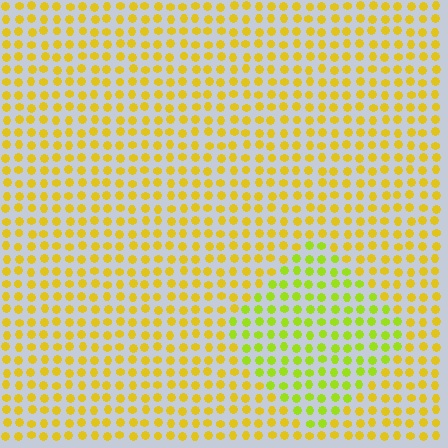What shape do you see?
I see a diamond.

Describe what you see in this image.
The image is filled with small yellow elements in a uniform arrangement. A diamond-shaped region is visible where the elements are tinted to a slightly different hue, forming a subtle color boundary.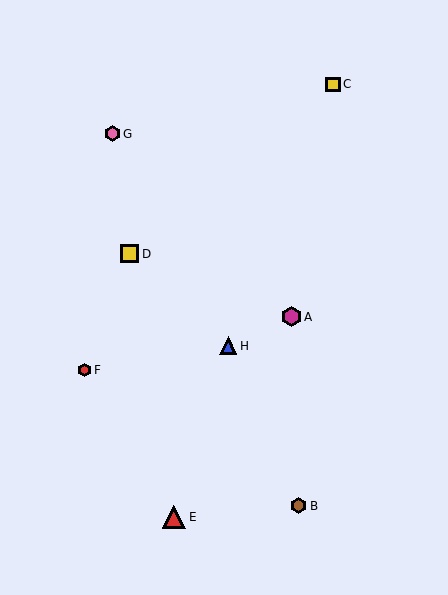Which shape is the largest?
The red triangle (labeled E) is the largest.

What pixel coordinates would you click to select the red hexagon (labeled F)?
Click at (84, 370) to select the red hexagon F.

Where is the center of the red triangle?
The center of the red triangle is at (174, 517).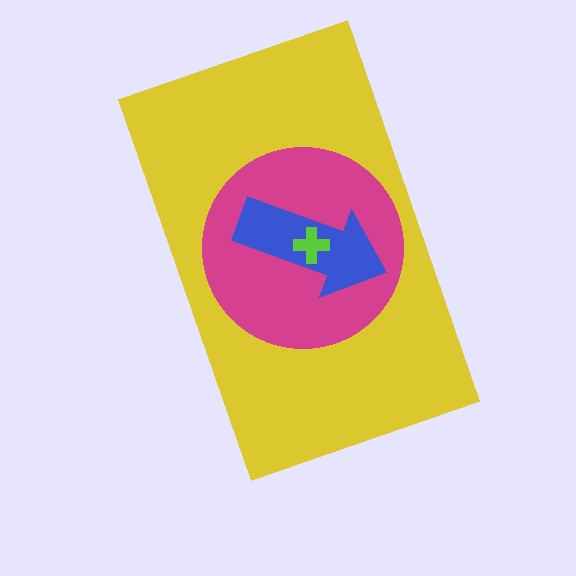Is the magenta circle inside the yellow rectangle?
Yes.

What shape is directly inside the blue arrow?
The lime cross.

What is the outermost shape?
The yellow rectangle.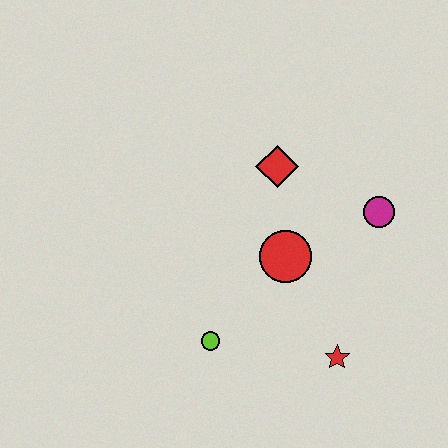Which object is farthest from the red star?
The red diamond is farthest from the red star.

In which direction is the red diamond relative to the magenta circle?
The red diamond is to the left of the magenta circle.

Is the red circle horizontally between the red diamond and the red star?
Yes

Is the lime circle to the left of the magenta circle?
Yes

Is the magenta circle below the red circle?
No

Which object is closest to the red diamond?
The red circle is closest to the red diamond.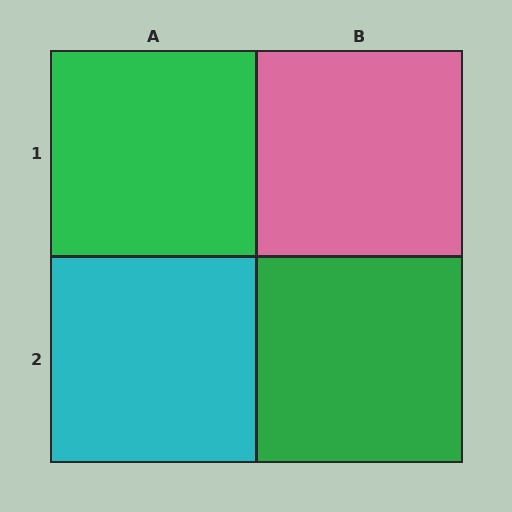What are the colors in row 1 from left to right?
Green, pink.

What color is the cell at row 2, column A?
Cyan.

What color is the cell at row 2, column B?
Green.